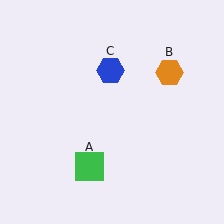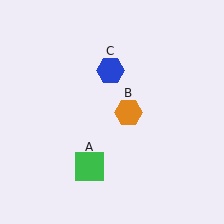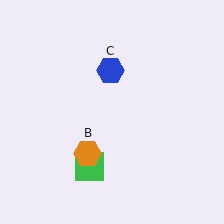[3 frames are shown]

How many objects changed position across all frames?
1 object changed position: orange hexagon (object B).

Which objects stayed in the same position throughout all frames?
Green square (object A) and blue hexagon (object C) remained stationary.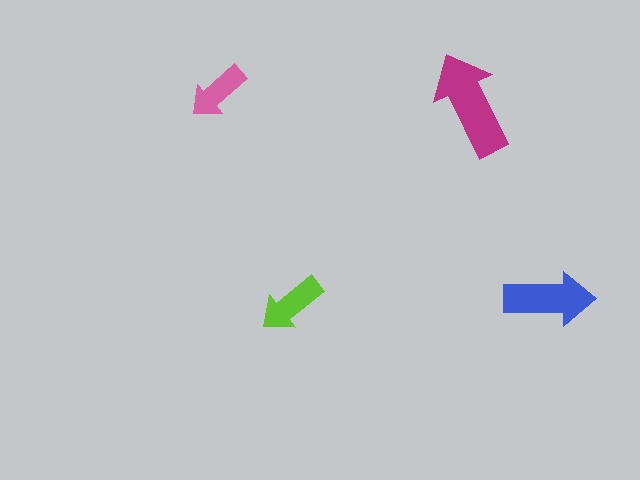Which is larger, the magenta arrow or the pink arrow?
The magenta one.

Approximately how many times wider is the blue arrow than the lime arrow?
About 1.5 times wider.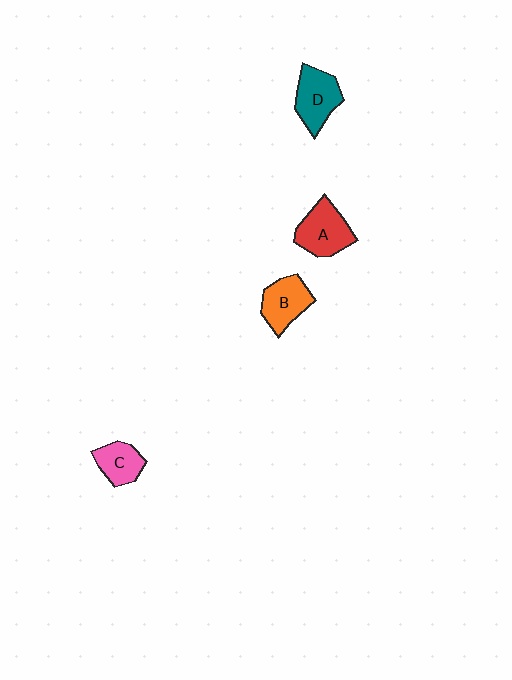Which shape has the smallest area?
Shape C (pink).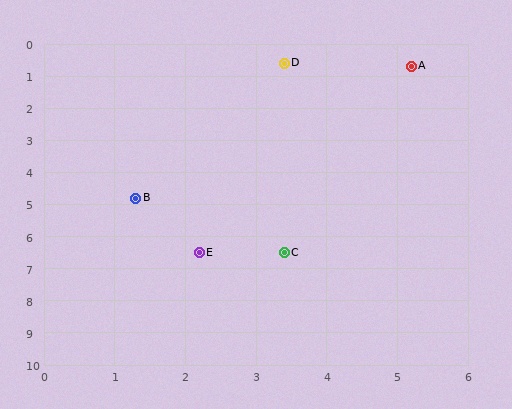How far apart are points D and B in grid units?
Points D and B are about 4.7 grid units apart.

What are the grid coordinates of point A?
Point A is at approximately (5.2, 0.7).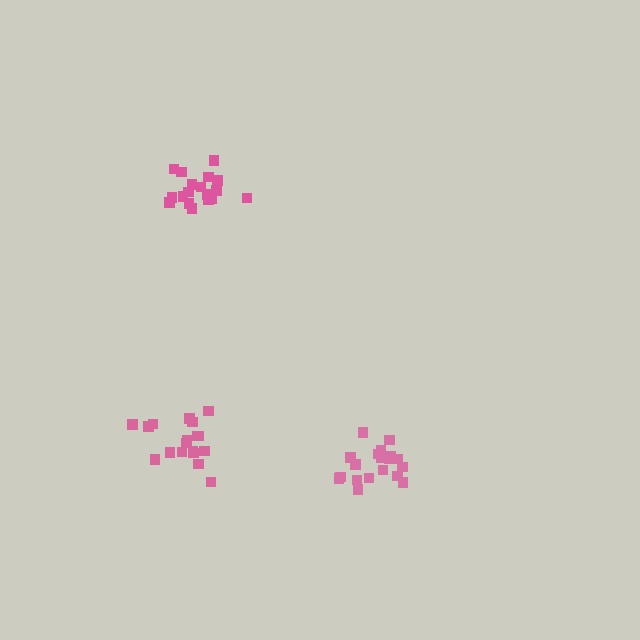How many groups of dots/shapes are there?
There are 3 groups.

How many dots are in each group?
Group 1: 18 dots, Group 2: 18 dots, Group 3: 19 dots (55 total).